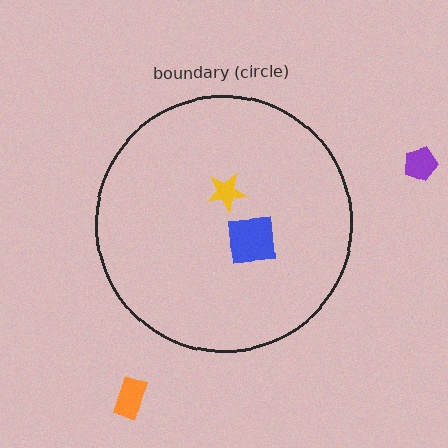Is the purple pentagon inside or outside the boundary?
Outside.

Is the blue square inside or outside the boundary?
Inside.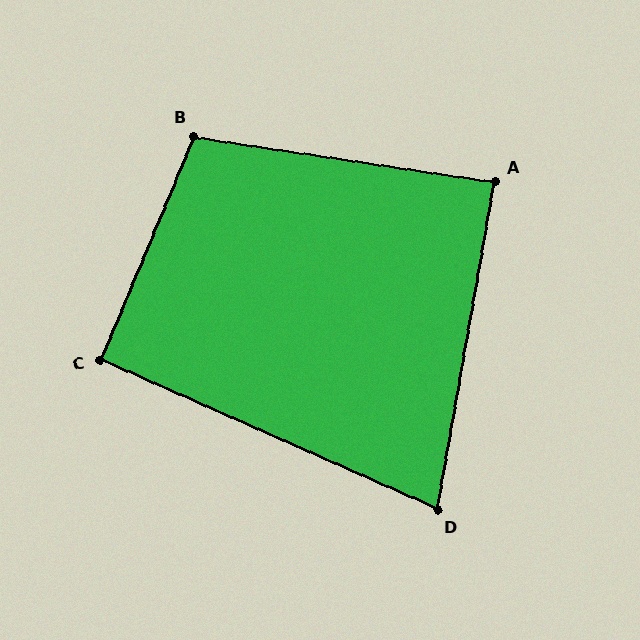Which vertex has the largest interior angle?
B, at approximately 104 degrees.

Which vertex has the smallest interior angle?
D, at approximately 76 degrees.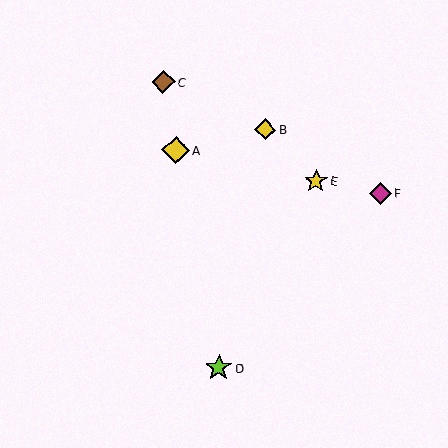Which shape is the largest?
The yellow diamond (labeled A) is the largest.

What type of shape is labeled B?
Shape B is a yellow diamond.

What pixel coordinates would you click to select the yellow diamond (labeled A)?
Click at (176, 150) to select the yellow diamond A.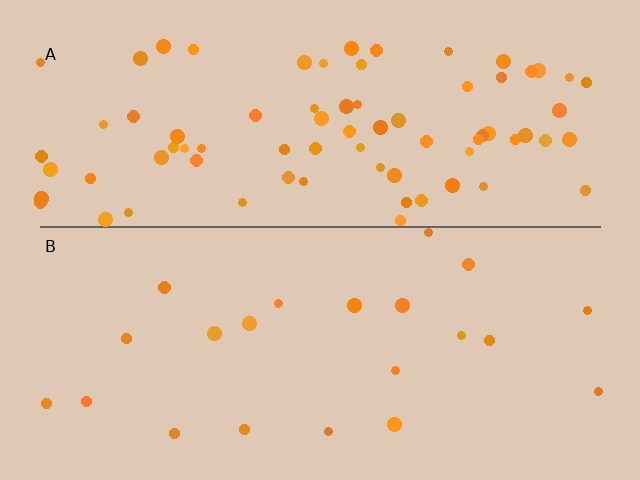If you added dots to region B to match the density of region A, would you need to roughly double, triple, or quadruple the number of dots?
Approximately quadruple.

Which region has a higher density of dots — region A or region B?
A (the top).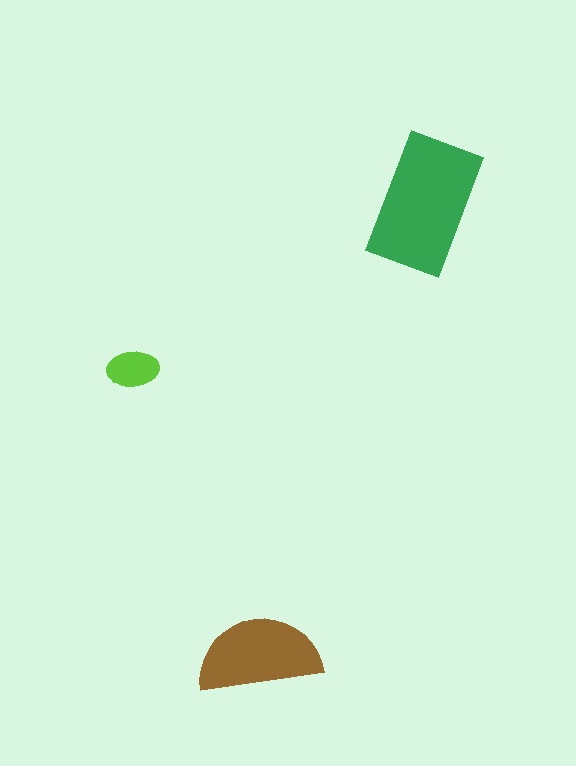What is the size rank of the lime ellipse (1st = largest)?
3rd.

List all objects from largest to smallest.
The green rectangle, the brown semicircle, the lime ellipse.